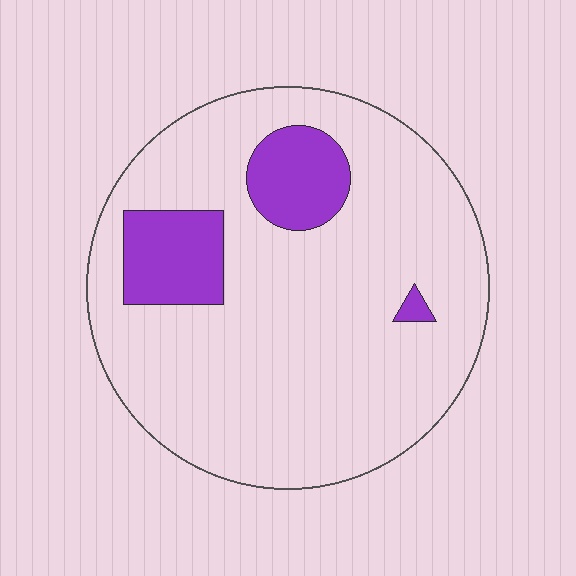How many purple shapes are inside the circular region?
3.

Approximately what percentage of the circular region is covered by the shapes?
Approximately 15%.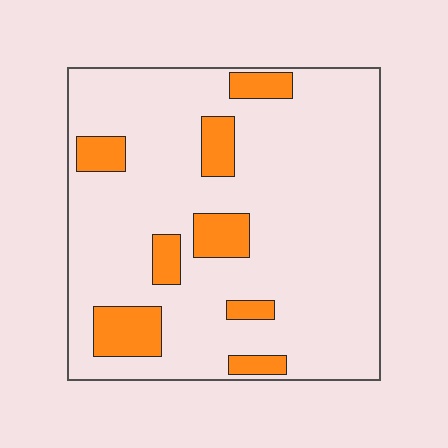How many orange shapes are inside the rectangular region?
8.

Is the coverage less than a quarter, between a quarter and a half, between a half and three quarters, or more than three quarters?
Less than a quarter.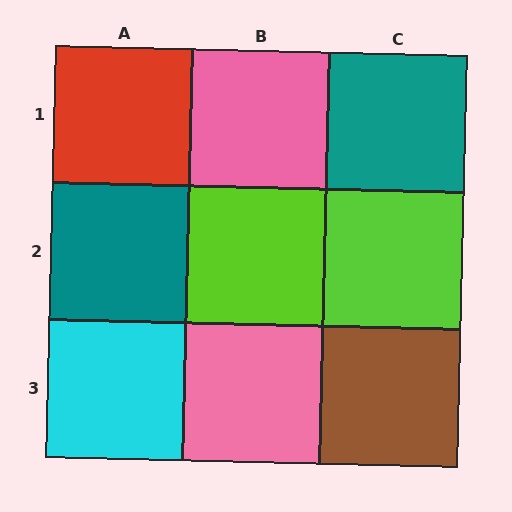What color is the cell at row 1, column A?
Red.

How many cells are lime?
2 cells are lime.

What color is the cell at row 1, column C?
Teal.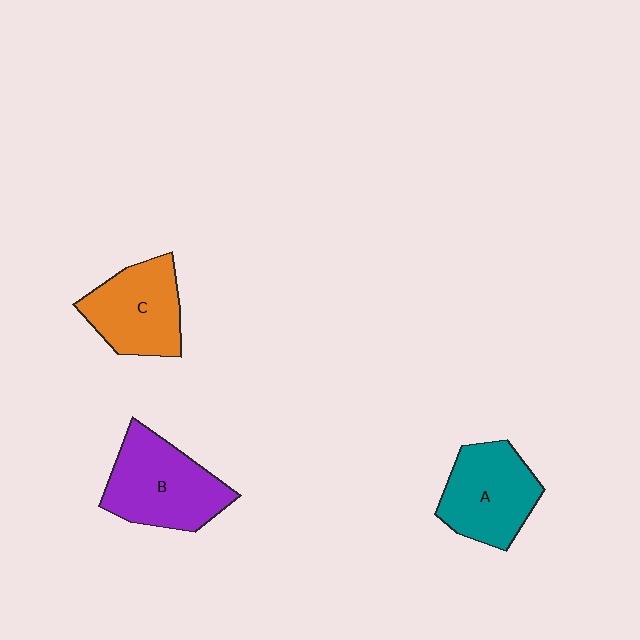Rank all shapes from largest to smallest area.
From largest to smallest: B (purple), A (teal), C (orange).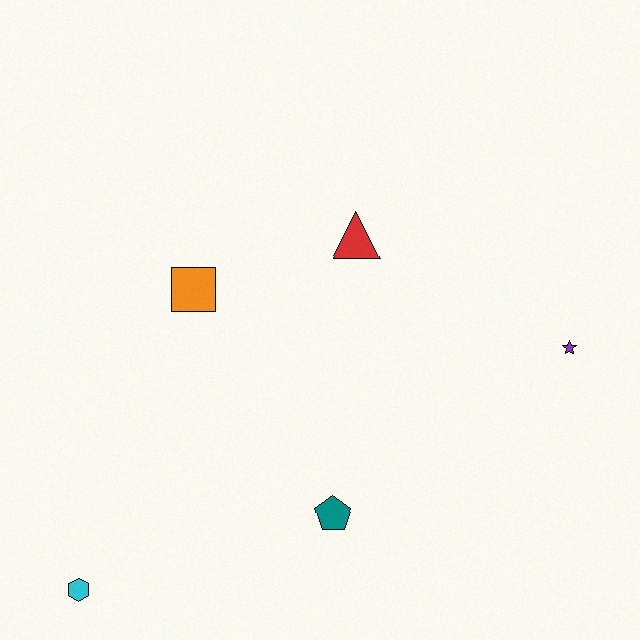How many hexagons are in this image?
There is 1 hexagon.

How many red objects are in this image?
There is 1 red object.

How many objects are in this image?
There are 5 objects.